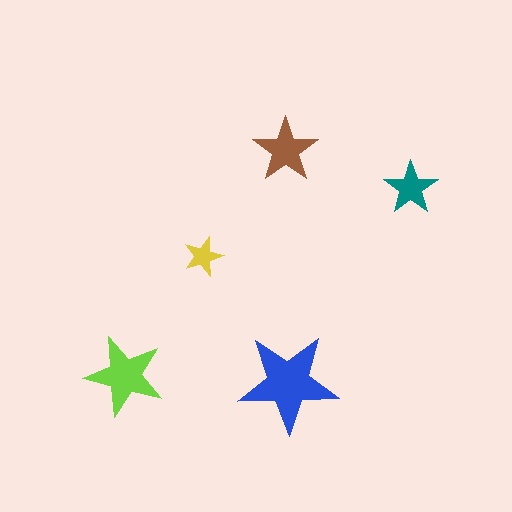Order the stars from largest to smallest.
the blue one, the lime one, the brown one, the teal one, the yellow one.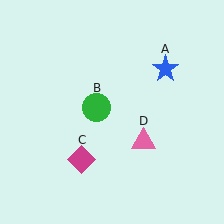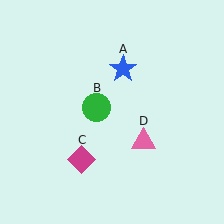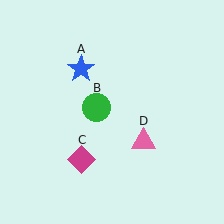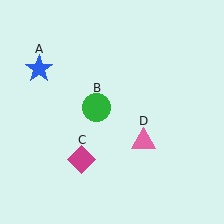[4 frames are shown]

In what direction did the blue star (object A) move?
The blue star (object A) moved left.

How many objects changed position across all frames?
1 object changed position: blue star (object A).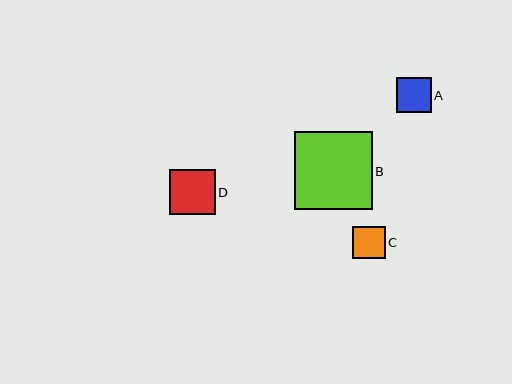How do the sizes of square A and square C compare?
Square A and square C are approximately the same size.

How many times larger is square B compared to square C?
Square B is approximately 2.4 times the size of square C.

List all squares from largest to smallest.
From largest to smallest: B, D, A, C.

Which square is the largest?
Square B is the largest with a size of approximately 78 pixels.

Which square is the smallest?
Square C is the smallest with a size of approximately 33 pixels.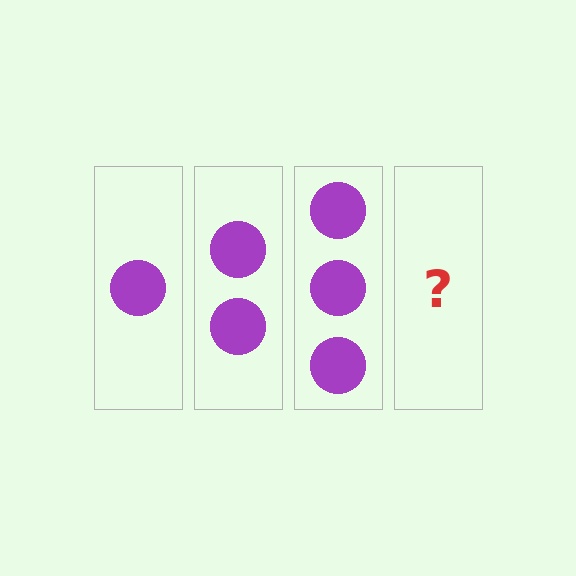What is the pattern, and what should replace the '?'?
The pattern is that each step adds one more circle. The '?' should be 4 circles.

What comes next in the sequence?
The next element should be 4 circles.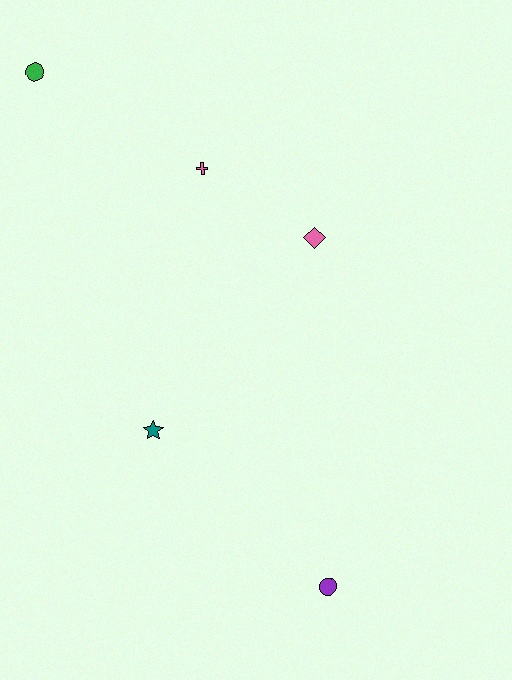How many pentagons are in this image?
There are no pentagons.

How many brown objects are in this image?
There are no brown objects.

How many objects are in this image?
There are 5 objects.